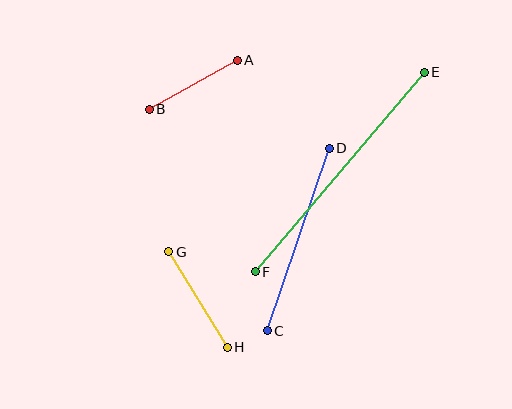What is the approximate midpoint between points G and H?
The midpoint is at approximately (198, 300) pixels.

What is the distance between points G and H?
The distance is approximately 112 pixels.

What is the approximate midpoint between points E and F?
The midpoint is at approximately (340, 172) pixels.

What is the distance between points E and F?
The distance is approximately 262 pixels.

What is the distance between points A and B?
The distance is approximately 101 pixels.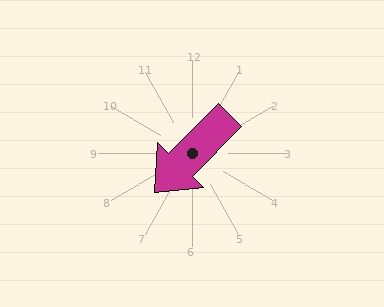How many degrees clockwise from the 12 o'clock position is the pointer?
Approximately 224 degrees.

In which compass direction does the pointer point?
Southwest.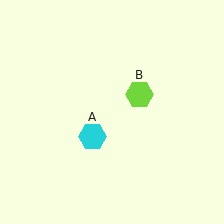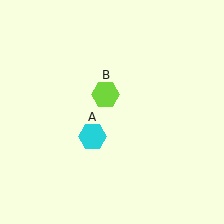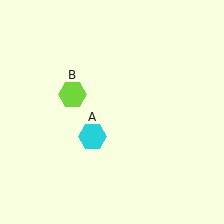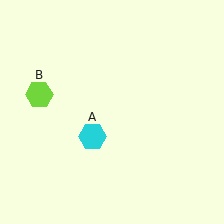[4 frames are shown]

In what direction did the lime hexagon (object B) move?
The lime hexagon (object B) moved left.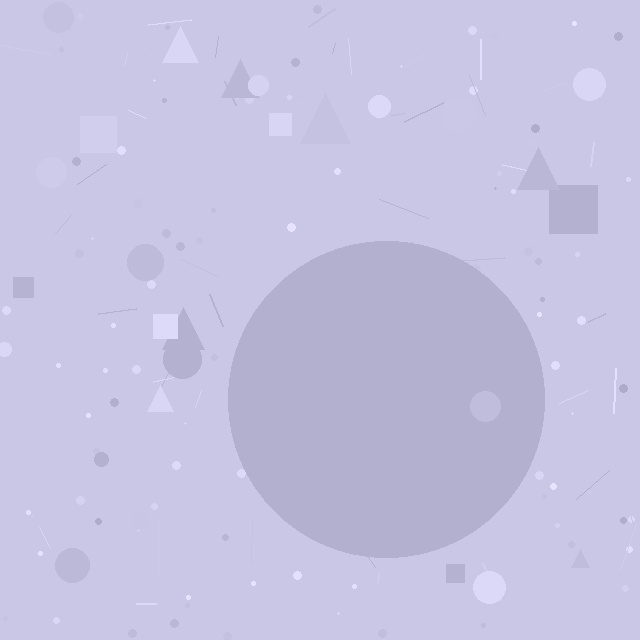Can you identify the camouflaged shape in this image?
The camouflaged shape is a circle.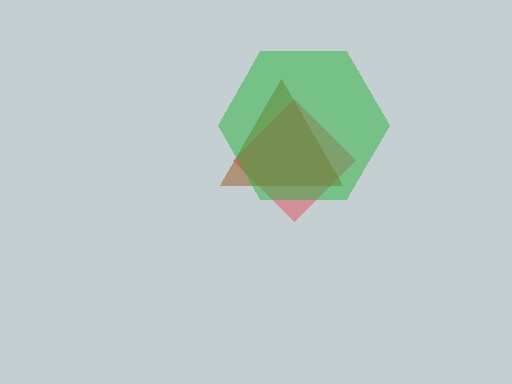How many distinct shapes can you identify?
There are 3 distinct shapes: a brown triangle, a red diamond, a green hexagon.